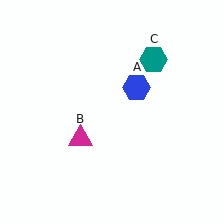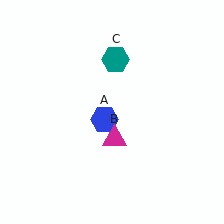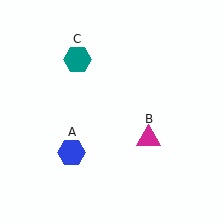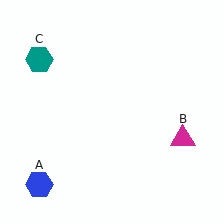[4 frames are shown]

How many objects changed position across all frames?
3 objects changed position: blue hexagon (object A), magenta triangle (object B), teal hexagon (object C).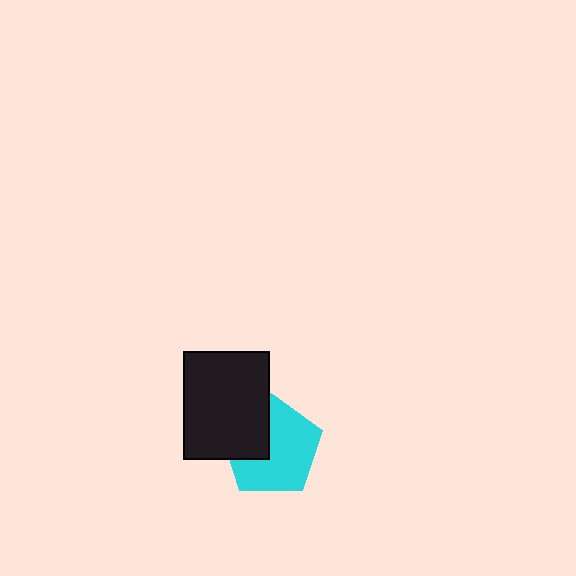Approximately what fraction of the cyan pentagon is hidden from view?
Roughly 31% of the cyan pentagon is hidden behind the black rectangle.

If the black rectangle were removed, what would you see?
You would see the complete cyan pentagon.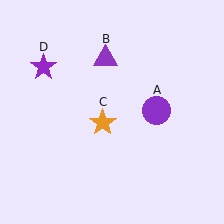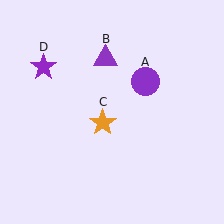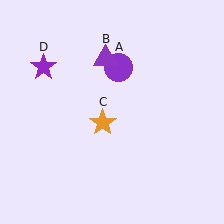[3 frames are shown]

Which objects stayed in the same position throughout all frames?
Purple triangle (object B) and orange star (object C) and purple star (object D) remained stationary.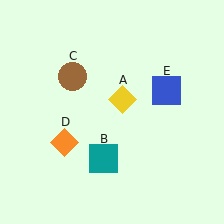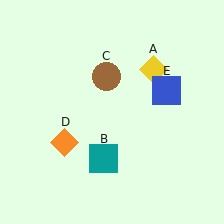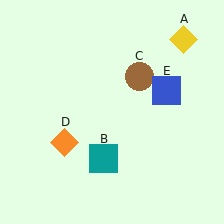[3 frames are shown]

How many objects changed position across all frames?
2 objects changed position: yellow diamond (object A), brown circle (object C).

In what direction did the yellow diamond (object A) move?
The yellow diamond (object A) moved up and to the right.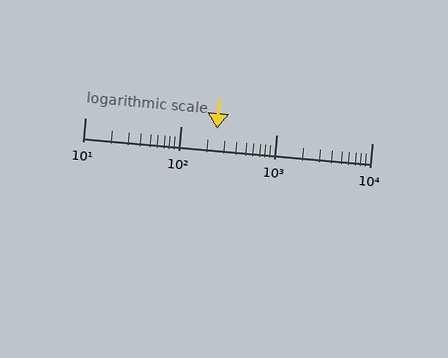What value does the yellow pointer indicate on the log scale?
The pointer indicates approximately 240.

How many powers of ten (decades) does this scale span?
The scale spans 3 decades, from 10 to 10000.